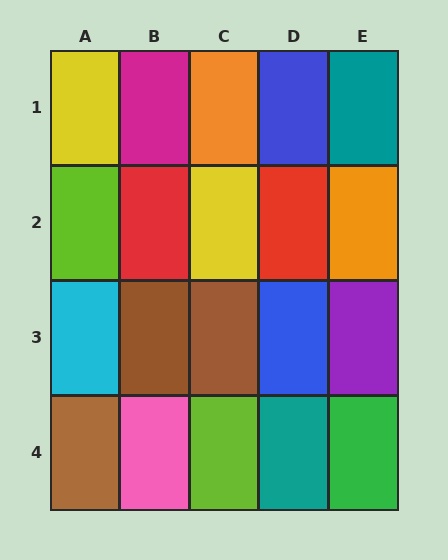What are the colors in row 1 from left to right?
Yellow, magenta, orange, blue, teal.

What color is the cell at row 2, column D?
Red.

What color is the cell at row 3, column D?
Blue.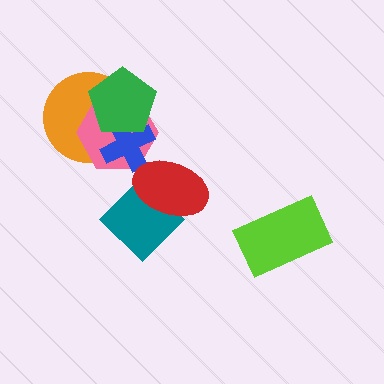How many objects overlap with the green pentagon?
3 objects overlap with the green pentagon.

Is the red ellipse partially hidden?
No, no other shape covers it.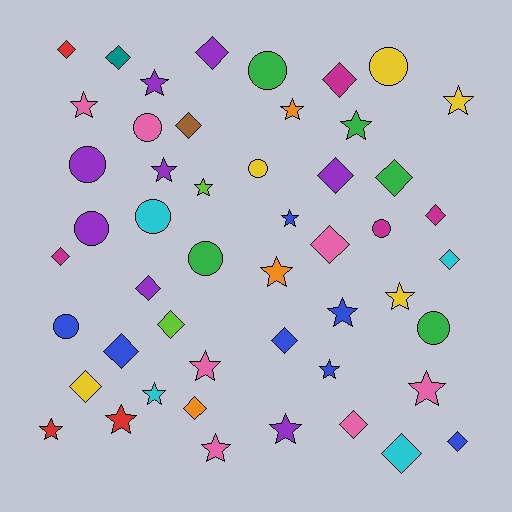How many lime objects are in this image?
There are 2 lime objects.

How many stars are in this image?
There are 19 stars.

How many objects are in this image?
There are 50 objects.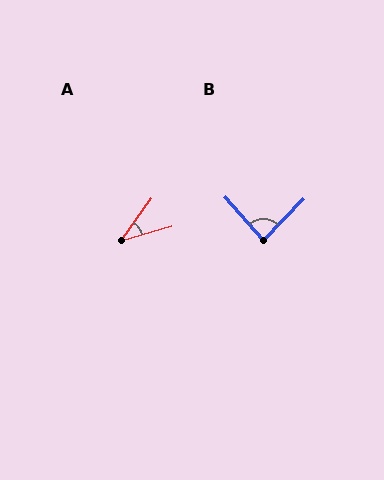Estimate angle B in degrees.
Approximately 86 degrees.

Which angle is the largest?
B, at approximately 86 degrees.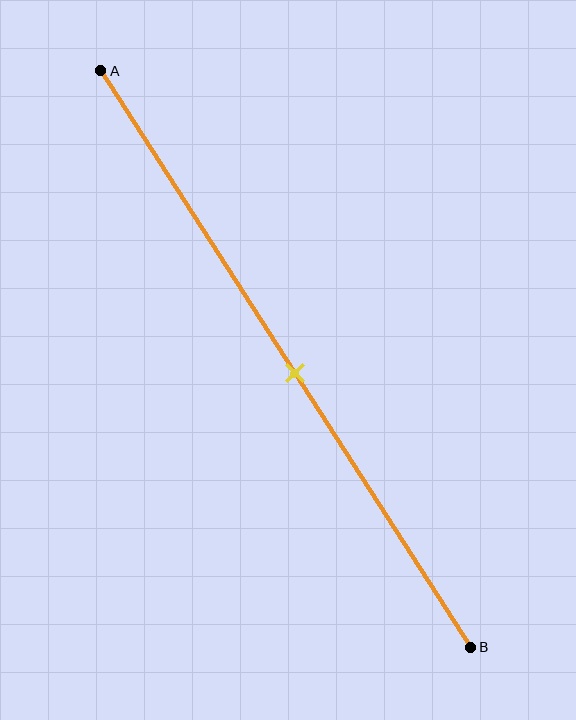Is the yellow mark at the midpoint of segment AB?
Yes, the mark is approximately at the midpoint.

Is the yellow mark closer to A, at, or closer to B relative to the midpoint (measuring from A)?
The yellow mark is approximately at the midpoint of segment AB.